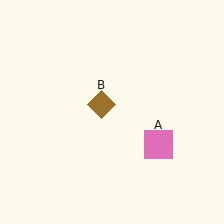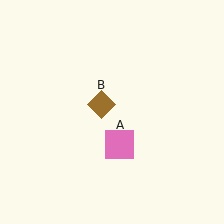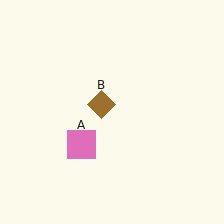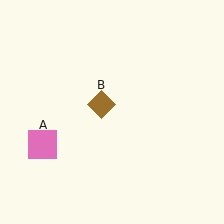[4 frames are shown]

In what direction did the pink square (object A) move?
The pink square (object A) moved left.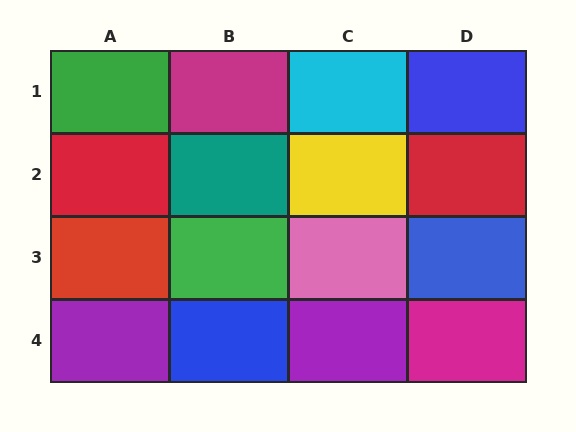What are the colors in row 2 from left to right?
Red, teal, yellow, red.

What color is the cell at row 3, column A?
Red.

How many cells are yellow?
1 cell is yellow.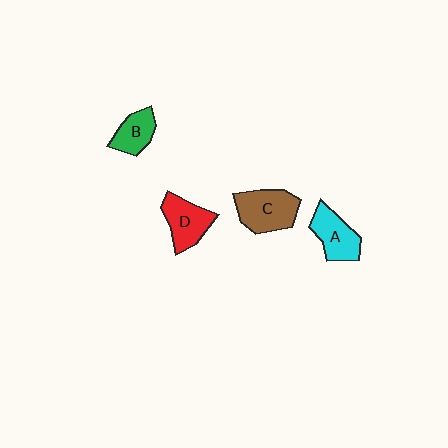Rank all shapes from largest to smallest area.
From largest to smallest: C (brown), D (red), A (cyan), B (green).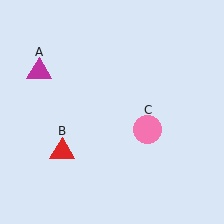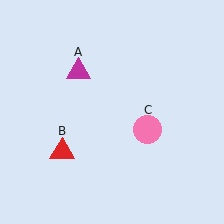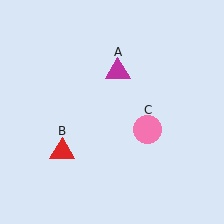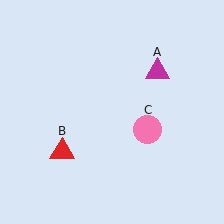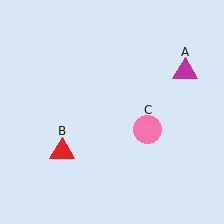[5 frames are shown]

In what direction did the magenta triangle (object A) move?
The magenta triangle (object A) moved right.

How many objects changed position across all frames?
1 object changed position: magenta triangle (object A).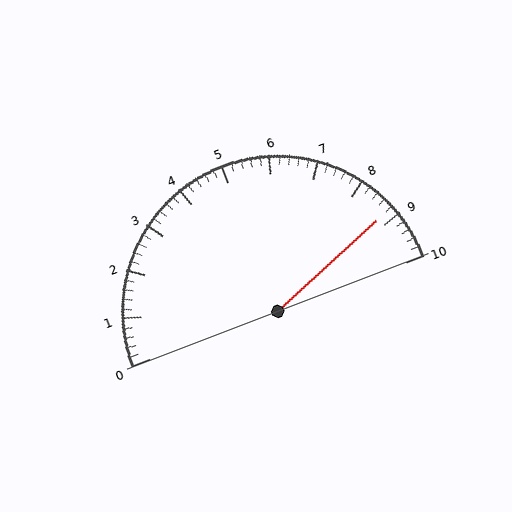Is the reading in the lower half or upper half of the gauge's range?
The reading is in the upper half of the range (0 to 10).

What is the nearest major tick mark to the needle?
The nearest major tick mark is 9.